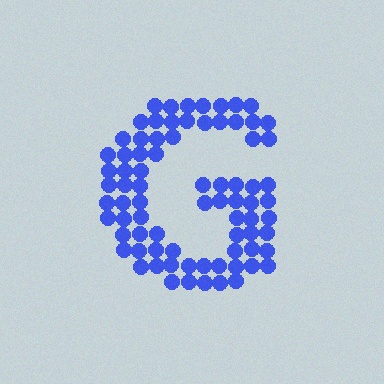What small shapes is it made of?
It is made of small circles.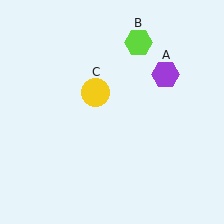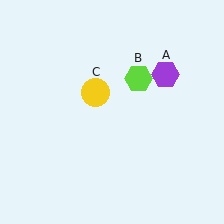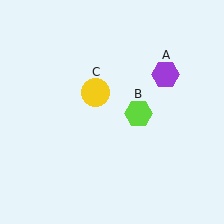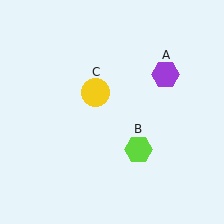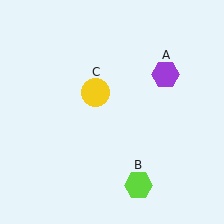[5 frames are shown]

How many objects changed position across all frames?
1 object changed position: lime hexagon (object B).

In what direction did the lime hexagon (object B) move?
The lime hexagon (object B) moved down.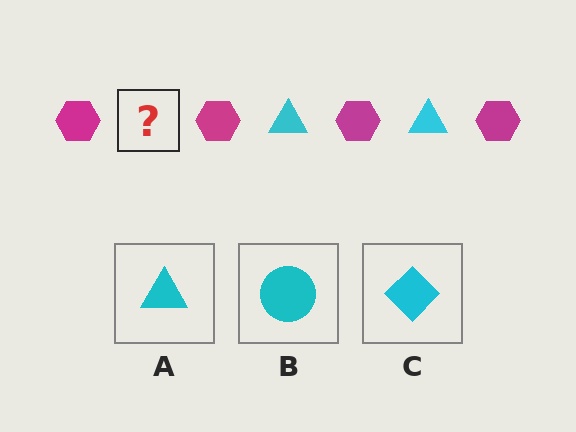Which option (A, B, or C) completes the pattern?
A.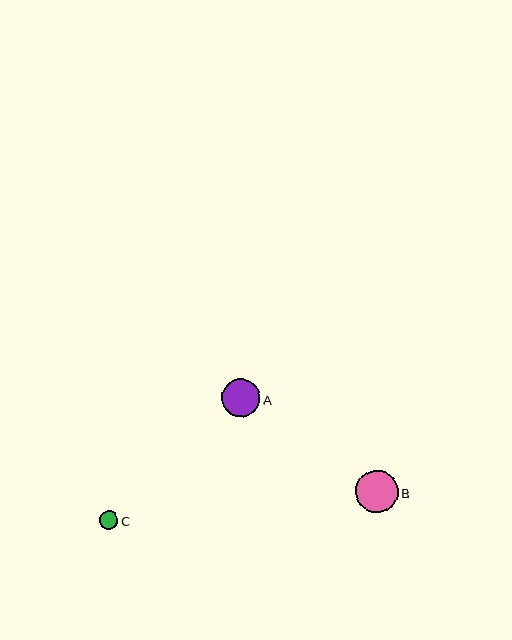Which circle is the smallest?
Circle C is the smallest with a size of approximately 18 pixels.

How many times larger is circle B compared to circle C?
Circle B is approximately 2.3 times the size of circle C.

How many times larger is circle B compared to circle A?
Circle B is approximately 1.1 times the size of circle A.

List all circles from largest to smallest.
From largest to smallest: B, A, C.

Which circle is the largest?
Circle B is the largest with a size of approximately 43 pixels.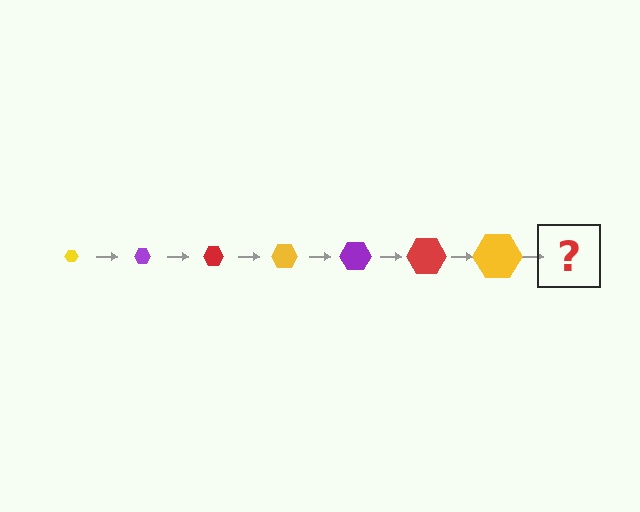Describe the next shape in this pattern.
It should be a purple hexagon, larger than the previous one.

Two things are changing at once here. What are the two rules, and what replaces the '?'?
The two rules are that the hexagon grows larger each step and the color cycles through yellow, purple, and red. The '?' should be a purple hexagon, larger than the previous one.